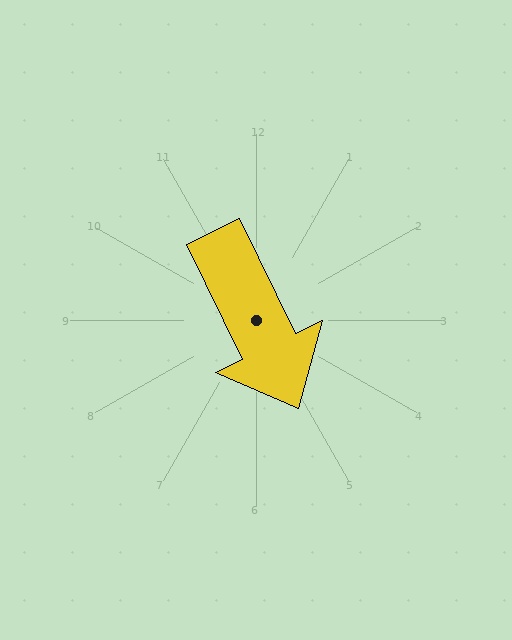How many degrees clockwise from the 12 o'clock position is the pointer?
Approximately 154 degrees.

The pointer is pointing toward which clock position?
Roughly 5 o'clock.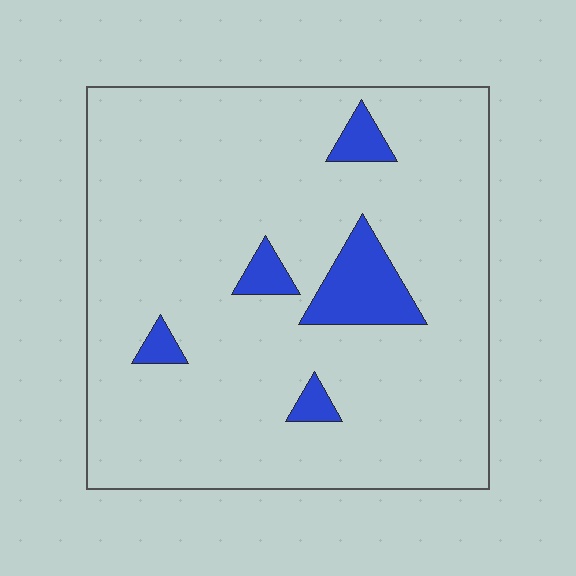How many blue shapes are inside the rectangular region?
5.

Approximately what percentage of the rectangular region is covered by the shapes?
Approximately 10%.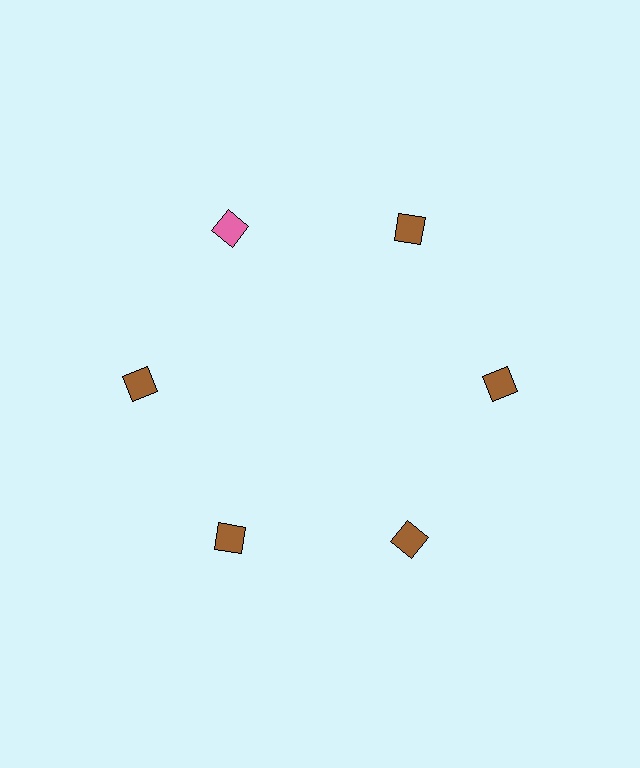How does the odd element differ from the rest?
It has a different color: pink instead of brown.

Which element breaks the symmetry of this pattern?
The pink diamond at roughly the 11 o'clock position breaks the symmetry. All other shapes are brown diamonds.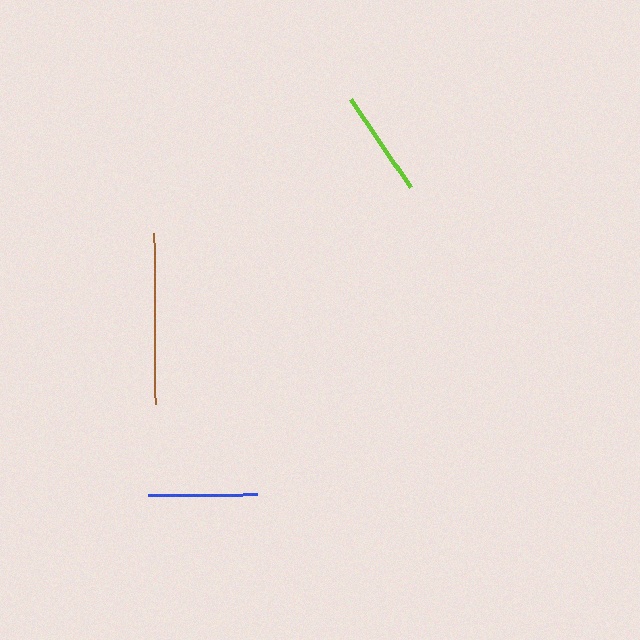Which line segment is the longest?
The brown line is the longest at approximately 171 pixels.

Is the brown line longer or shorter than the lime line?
The brown line is longer than the lime line.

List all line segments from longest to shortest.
From longest to shortest: brown, blue, lime.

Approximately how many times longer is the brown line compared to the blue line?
The brown line is approximately 1.6 times the length of the blue line.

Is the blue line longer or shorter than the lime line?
The blue line is longer than the lime line.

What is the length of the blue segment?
The blue segment is approximately 109 pixels long.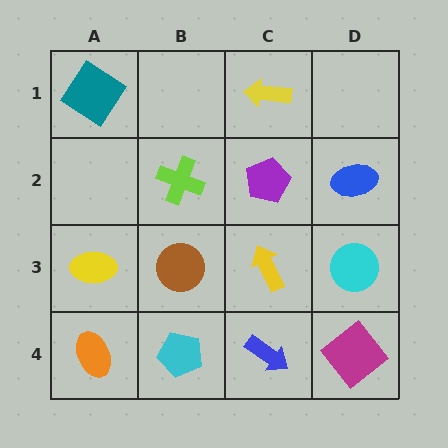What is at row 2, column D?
A blue ellipse.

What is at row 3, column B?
A brown circle.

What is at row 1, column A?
A teal diamond.